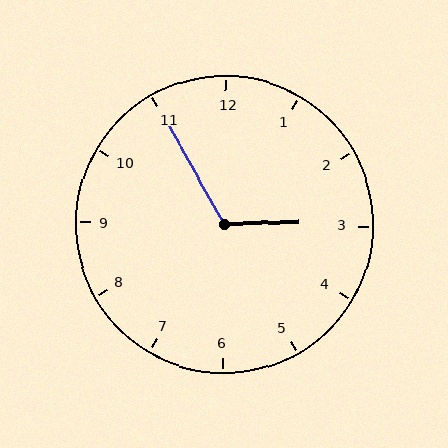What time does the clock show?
2:55.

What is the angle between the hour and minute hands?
Approximately 118 degrees.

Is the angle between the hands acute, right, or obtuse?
It is obtuse.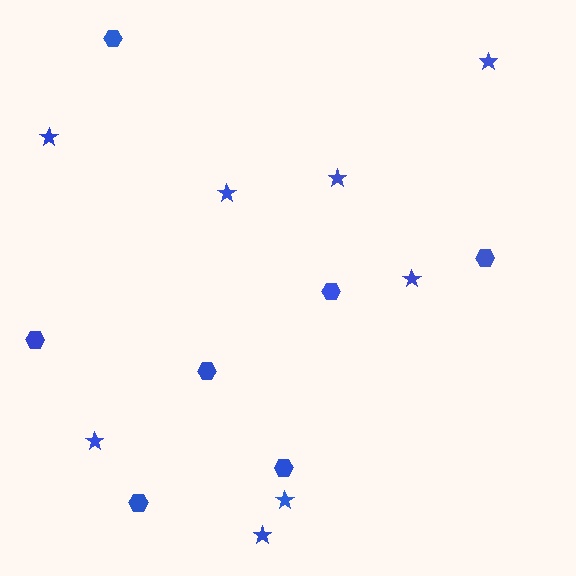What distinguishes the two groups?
There are 2 groups: one group of stars (8) and one group of hexagons (7).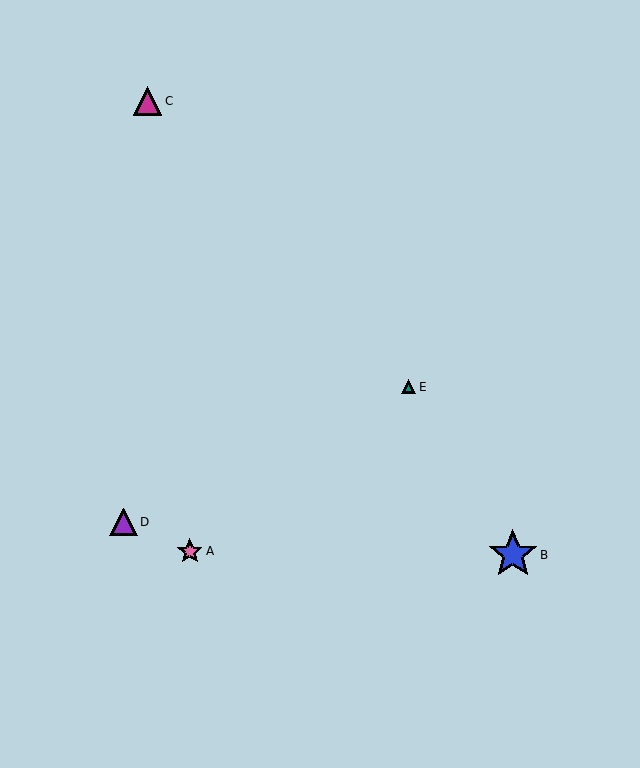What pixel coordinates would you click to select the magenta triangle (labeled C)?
Click at (147, 101) to select the magenta triangle C.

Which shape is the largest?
The blue star (labeled B) is the largest.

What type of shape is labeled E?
Shape E is a teal triangle.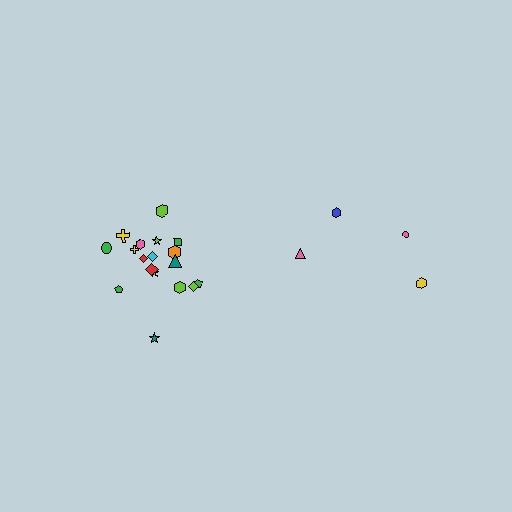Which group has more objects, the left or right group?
The left group.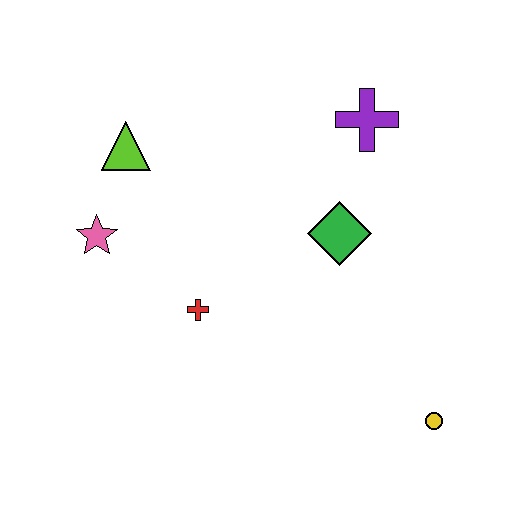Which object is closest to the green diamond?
The purple cross is closest to the green diamond.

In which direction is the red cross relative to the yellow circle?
The red cross is to the left of the yellow circle.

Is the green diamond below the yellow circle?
No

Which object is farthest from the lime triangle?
The yellow circle is farthest from the lime triangle.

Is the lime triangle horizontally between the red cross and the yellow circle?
No